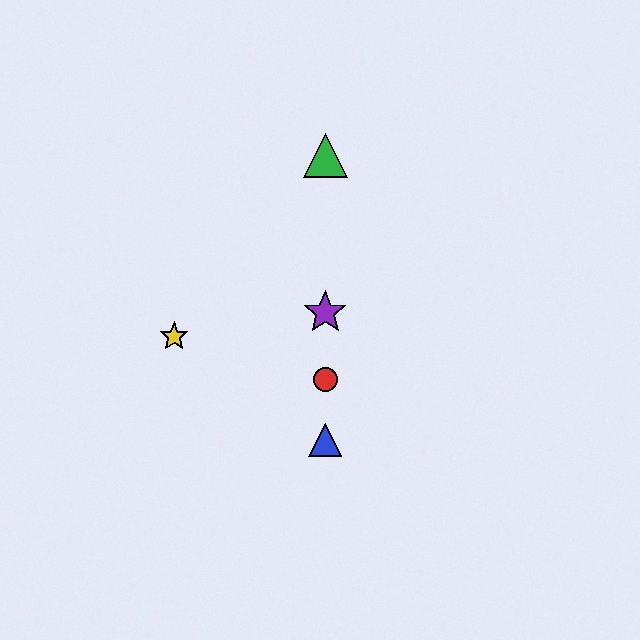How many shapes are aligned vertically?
4 shapes (the red circle, the blue triangle, the green triangle, the purple star) are aligned vertically.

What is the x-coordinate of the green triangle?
The green triangle is at x≈325.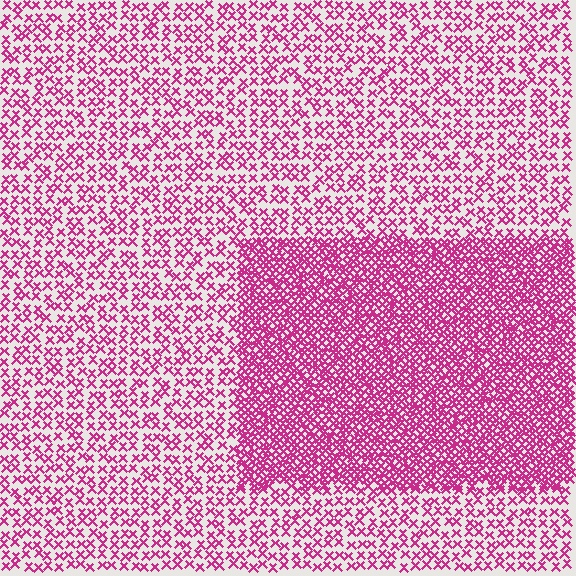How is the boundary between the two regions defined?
The boundary is defined by a change in element density (approximately 2.4x ratio). All elements are the same color, size, and shape.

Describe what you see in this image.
The image contains small magenta elements arranged at two different densities. A rectangle-shaped region is visible where the elements are more densely packed than the surrounding area.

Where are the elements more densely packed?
The elements are more densely packed inside the rectangle boundary.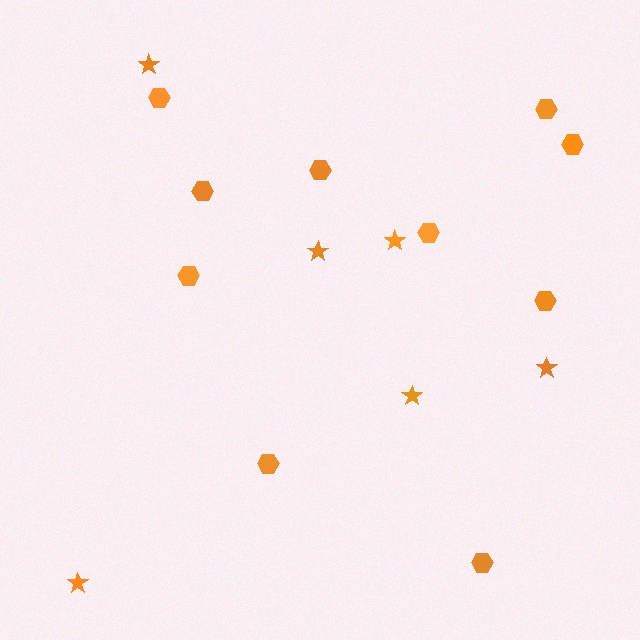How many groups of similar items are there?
There are 2 groups: one group of stars (6) and one group of hexagons (10).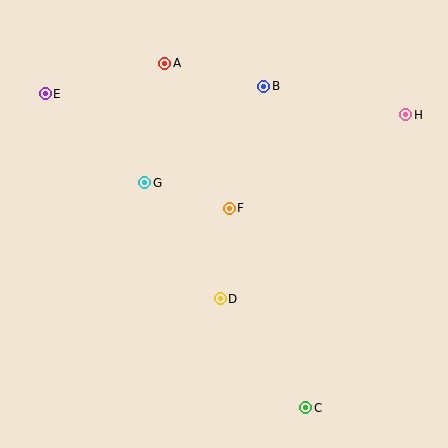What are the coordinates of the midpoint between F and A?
The midpoint between F and A is at (197, 136).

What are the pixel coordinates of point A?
Point A is at (165, 63).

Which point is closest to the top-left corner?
Point E is closest to the top-left corner.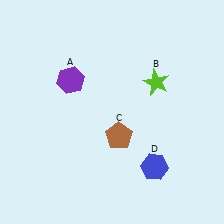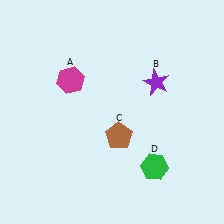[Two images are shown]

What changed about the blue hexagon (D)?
In Image 1, D is blue. In Image 2, it changed to green.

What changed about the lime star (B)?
In Image 1, B is lime. In Image 2, it changed to purple.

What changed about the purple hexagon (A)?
In Image 1, A is purple. In Image 2, it changed to magenta.